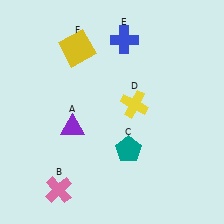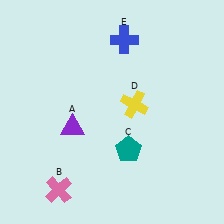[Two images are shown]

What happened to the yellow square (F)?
The yellow square (F) was removed in Image 2. It was in the top-left area of Image 1.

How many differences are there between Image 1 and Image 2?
There is 1 difference between the two images.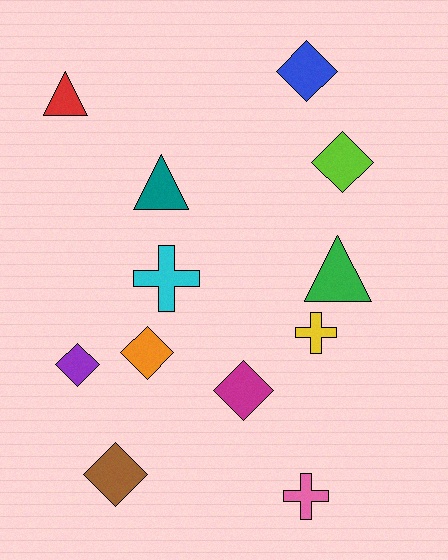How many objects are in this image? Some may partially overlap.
There are 12 objects.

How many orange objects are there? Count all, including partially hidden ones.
There is 1 orange object.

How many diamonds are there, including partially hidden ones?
There are 6 diamonds.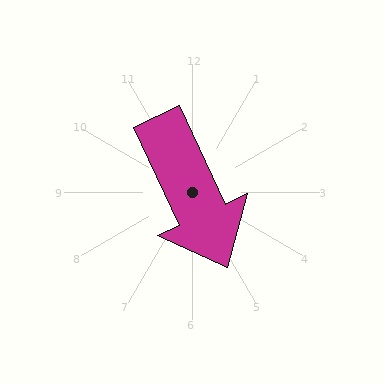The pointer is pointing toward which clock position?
Roughly 5 o'clock.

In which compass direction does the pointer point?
Southeast.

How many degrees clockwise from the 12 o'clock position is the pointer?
Approximately 155 degrees.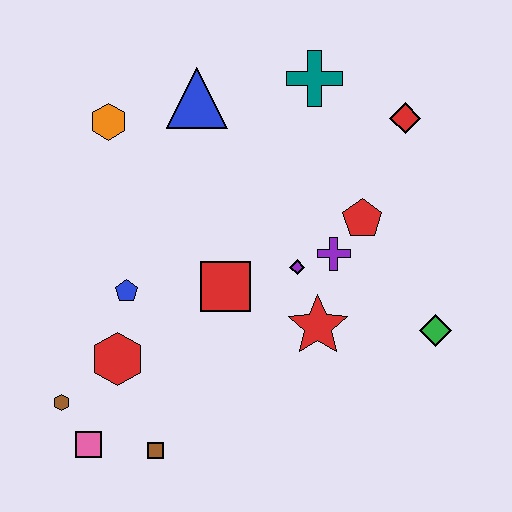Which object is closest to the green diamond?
The red star is closest to the green diamond.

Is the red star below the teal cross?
Yes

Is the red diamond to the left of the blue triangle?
No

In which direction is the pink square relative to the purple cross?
The pink square is to the left of the purple cross.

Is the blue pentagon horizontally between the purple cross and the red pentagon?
No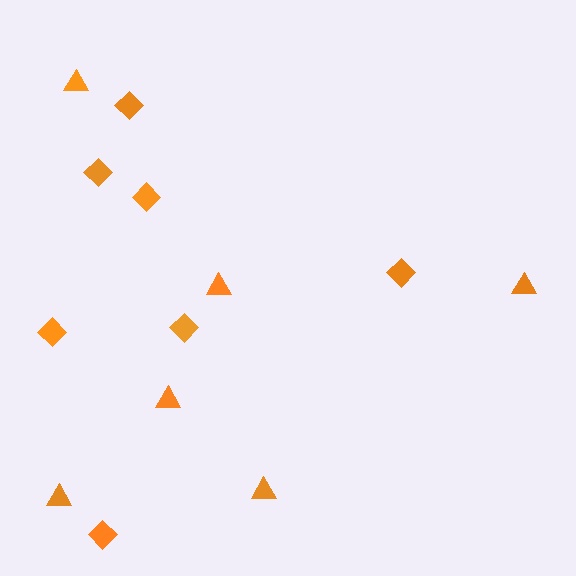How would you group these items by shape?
There are 2 groups: one group of triangles (6) and one group of diamonds (7).